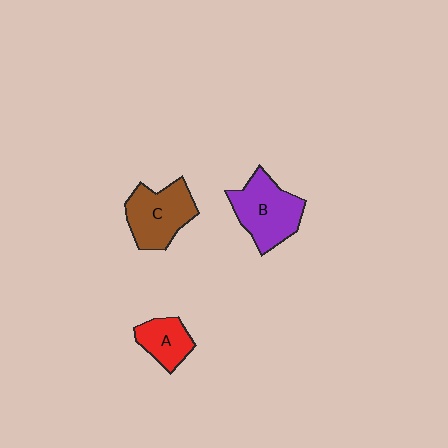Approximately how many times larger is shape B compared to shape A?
Approximately 1.7 times.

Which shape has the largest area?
Shape B (purple).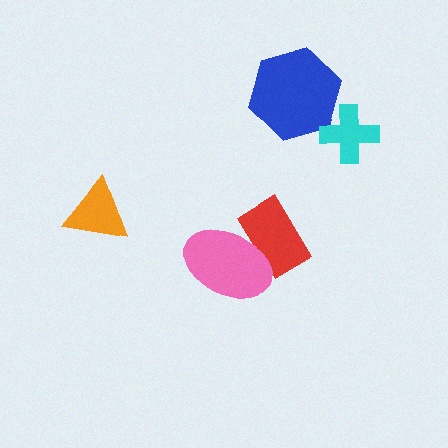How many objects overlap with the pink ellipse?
1 object overlaps with the pink ellipse.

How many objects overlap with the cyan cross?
1 object overlaps with the cyan cross.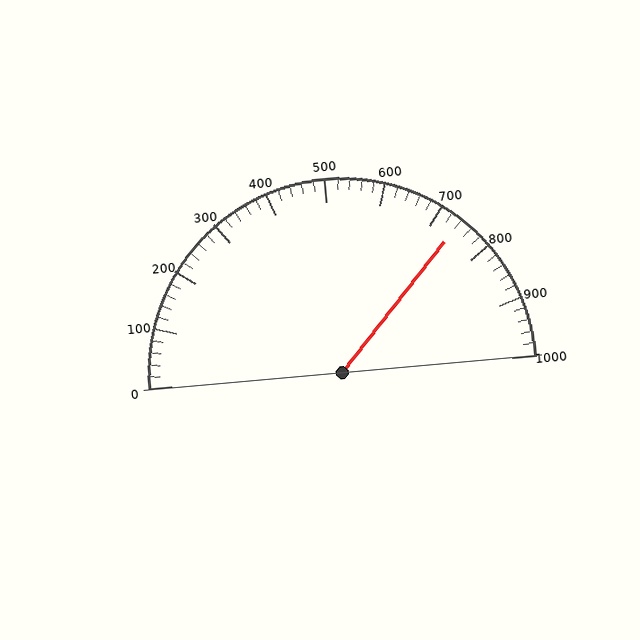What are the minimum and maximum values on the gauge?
The gauge ranges from 0 to 1000.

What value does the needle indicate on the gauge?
The needle indicates approximately 740.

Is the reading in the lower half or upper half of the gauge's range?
The reading is in the upper half of the range (0 to 1000).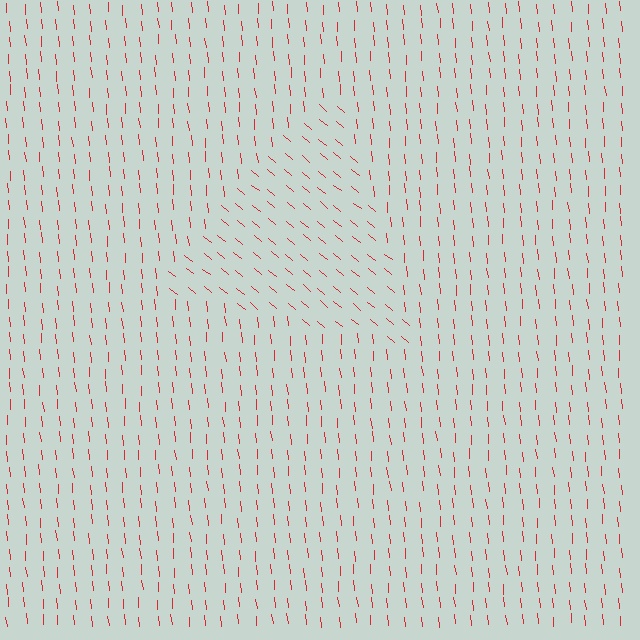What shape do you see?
I see a triangle.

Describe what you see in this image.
The image is filled with small red line segments. A triangle region in the image has lines oriented differently from the surrounding lines, creating a visible texture boundary.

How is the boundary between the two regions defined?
The boundary is defined purely by a change in line orientation (approximately 45 degrees difference). All lines are the same color and thickness.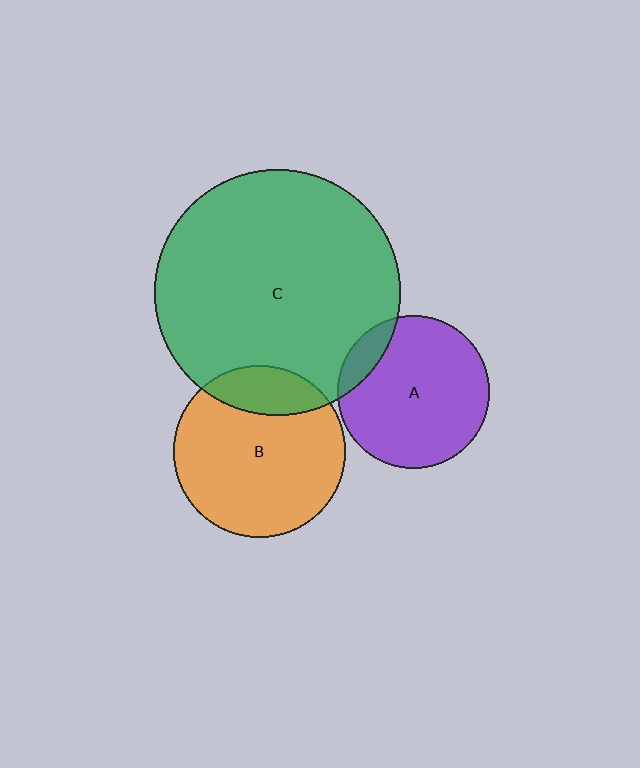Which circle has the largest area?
Circle C (green).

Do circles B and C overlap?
Yes.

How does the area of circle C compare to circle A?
Approximately 2.6 times.